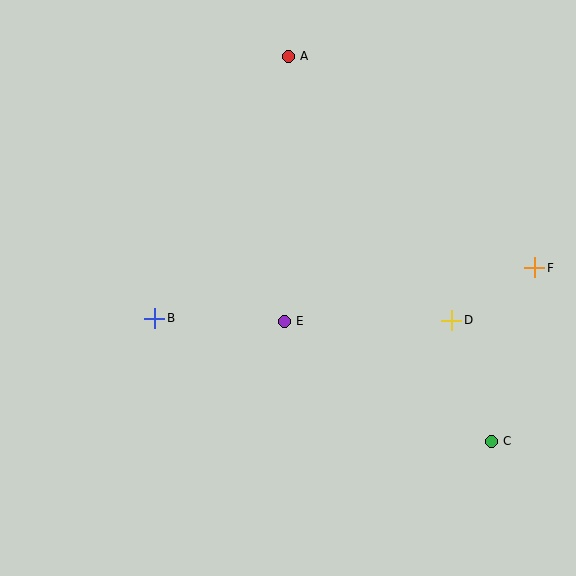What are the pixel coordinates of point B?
Point B is at (155, 318).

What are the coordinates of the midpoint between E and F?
The midpoint between E and F is at (409, 294).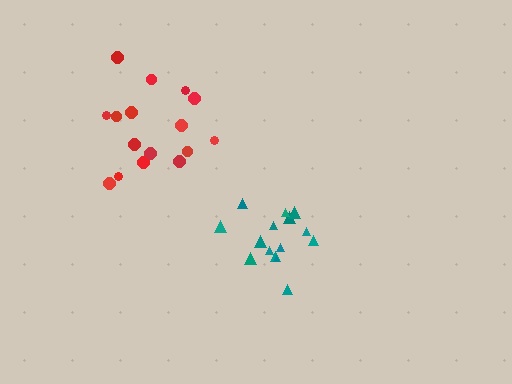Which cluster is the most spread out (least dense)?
Red.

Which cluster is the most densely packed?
Teal.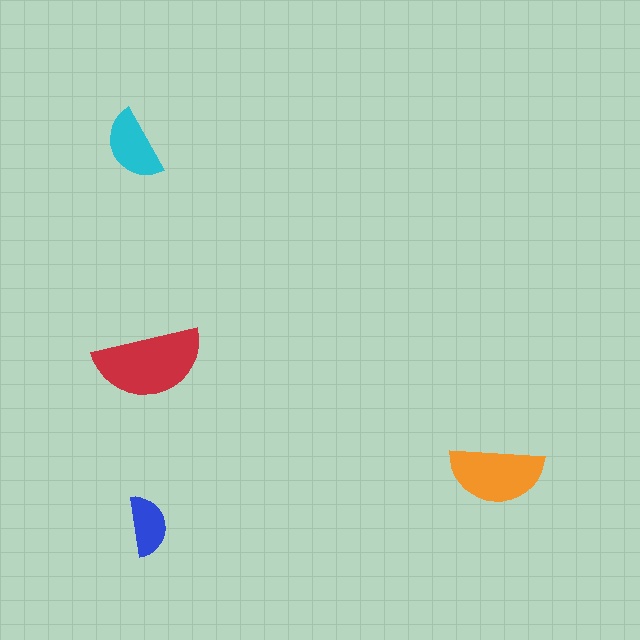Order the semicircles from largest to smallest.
the red one, the orange one, the cyan one, the blue one.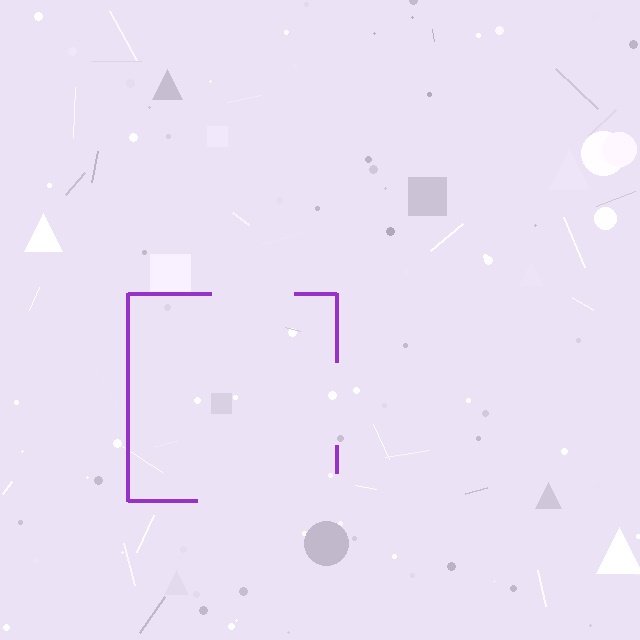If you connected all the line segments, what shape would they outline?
They would outline a square.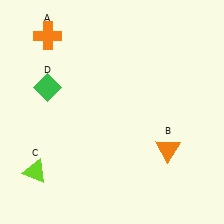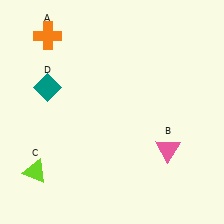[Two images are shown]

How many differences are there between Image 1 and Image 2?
There are 2 differences between the two images.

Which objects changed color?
B changed from orange to pink. D changed from green to teal.